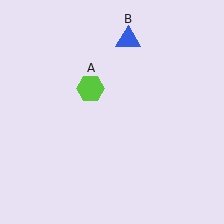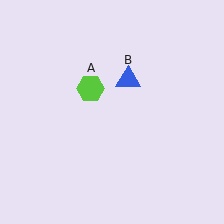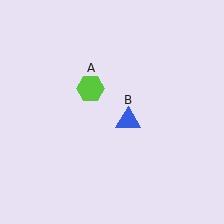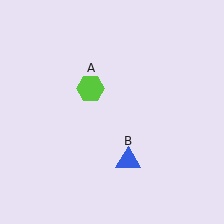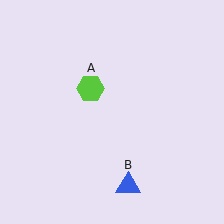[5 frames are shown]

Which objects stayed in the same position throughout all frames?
Lime hexagon (object A) remained stationary.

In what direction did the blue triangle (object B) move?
The blue triangle (object B) moved down.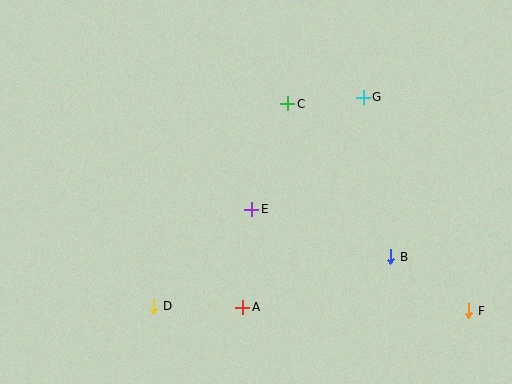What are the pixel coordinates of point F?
Point F is at (469, 311).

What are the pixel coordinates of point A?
Point A is at (243, 307).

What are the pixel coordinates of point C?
Point C is at (288, 104).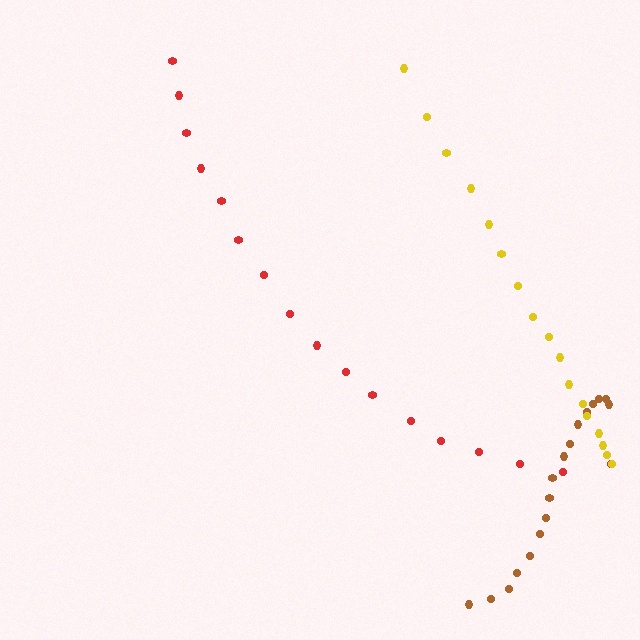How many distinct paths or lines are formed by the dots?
There are 3 distinct paths.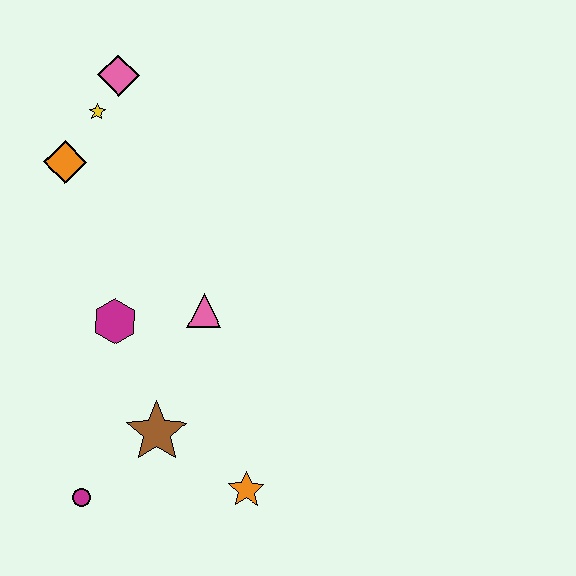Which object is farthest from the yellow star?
The orange star is farthest from the yellow star.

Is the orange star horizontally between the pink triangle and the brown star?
No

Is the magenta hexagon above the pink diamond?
No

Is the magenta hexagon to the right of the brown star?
No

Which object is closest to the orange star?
The brown star is closest to the orange star.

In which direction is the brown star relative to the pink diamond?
The brown star is below the pink diamond.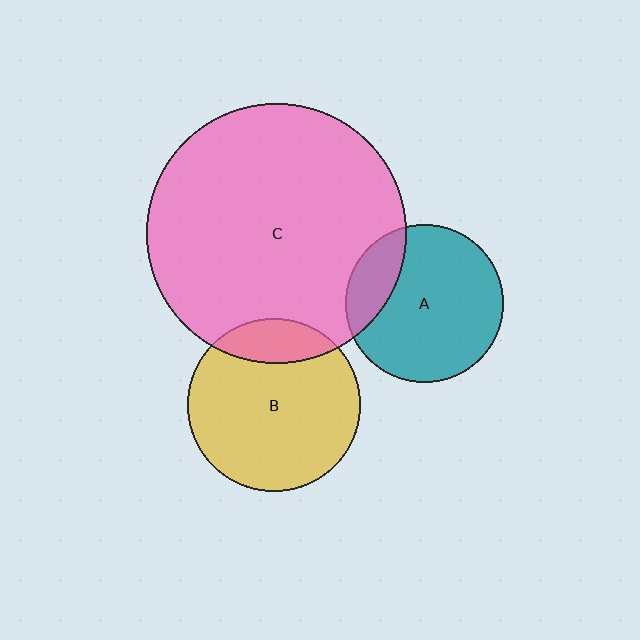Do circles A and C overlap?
Yes.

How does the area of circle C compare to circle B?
Approximately 2.3 times.